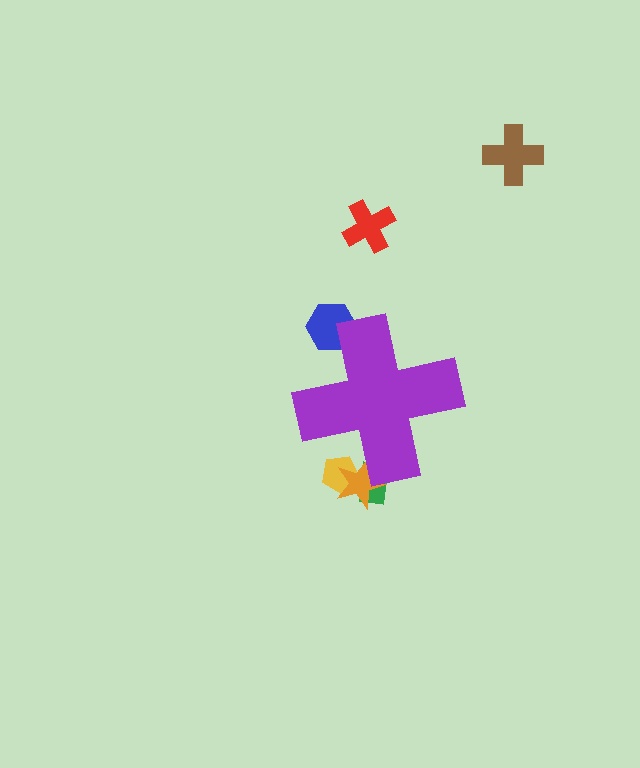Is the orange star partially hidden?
Yes, the orange star is partially hidden behind the purple cross.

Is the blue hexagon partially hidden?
Yes, the blue hexagon is partially hidden behind the purple cross.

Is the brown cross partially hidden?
No, the brown cross is fully visible.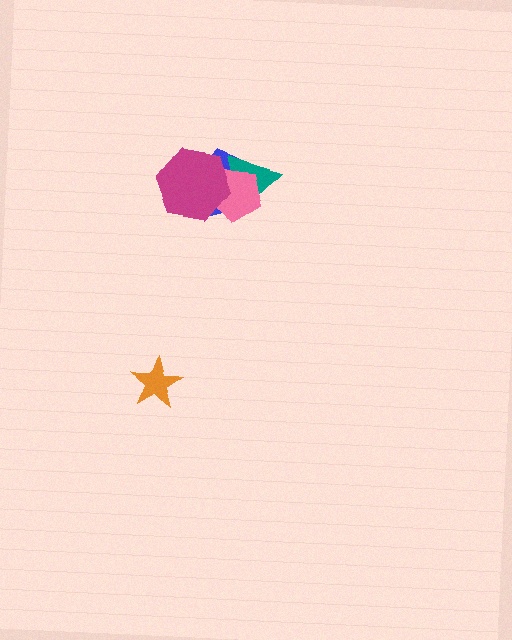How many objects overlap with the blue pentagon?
3 objects overlap with the blue pentagon.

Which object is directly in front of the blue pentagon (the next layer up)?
The teal triangle is directly in front of the blue pentagon.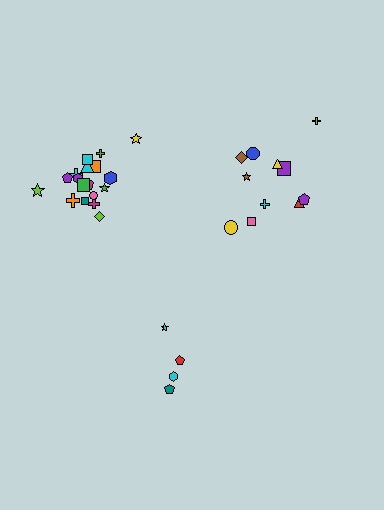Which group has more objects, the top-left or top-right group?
The top-left group.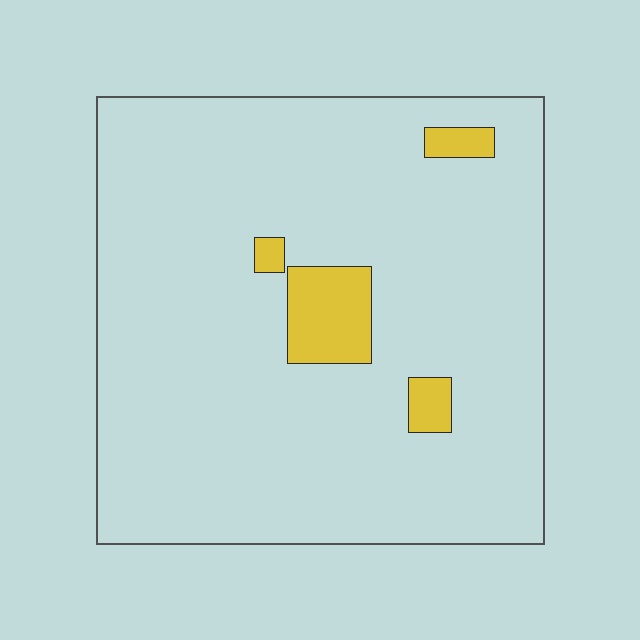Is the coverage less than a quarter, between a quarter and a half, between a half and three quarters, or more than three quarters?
Less than a quarter.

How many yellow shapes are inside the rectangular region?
4.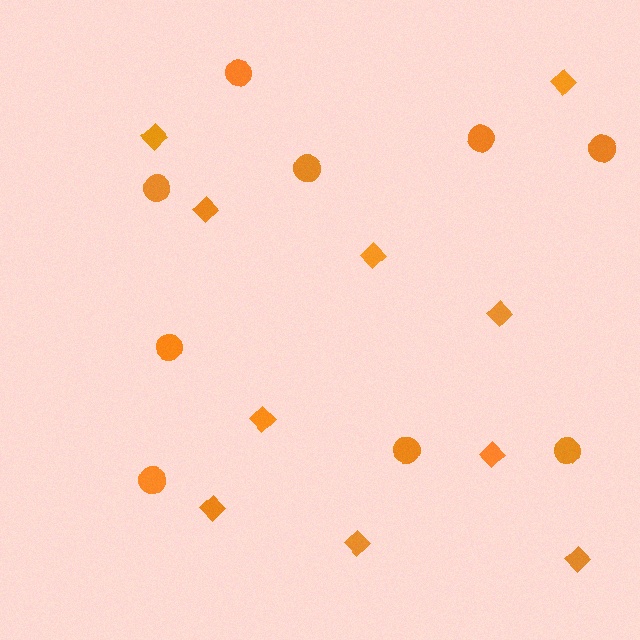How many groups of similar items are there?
There are 2 groups: one group of circles (9) and one group of diamonds (10).